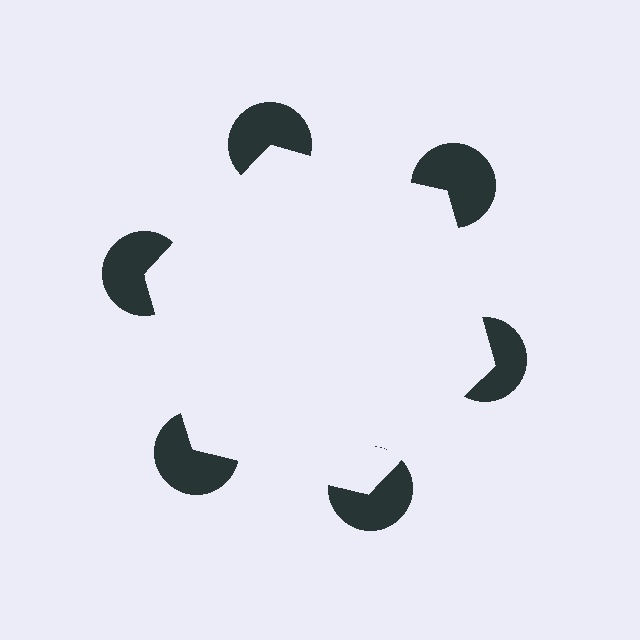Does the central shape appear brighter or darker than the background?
It typically appears slightly brighter than the background, even though no actual brightness change is drawn.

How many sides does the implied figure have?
6 sides.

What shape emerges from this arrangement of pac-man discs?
An illusory hexagon — its edges are inferred from the aligned wedge cuts in the pac-man discs, not physically drawn.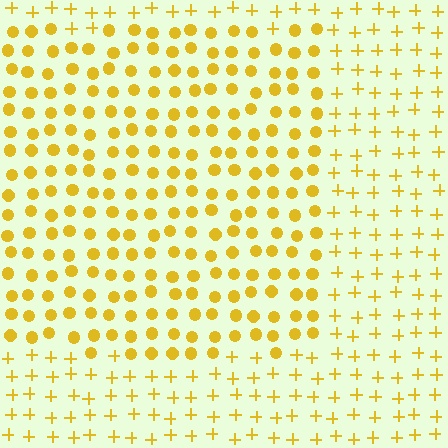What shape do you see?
I see a rectangle.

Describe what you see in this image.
The image is filled with small yellow elements arranged in a uniform grid. A rectangle-shaped region contains circles, while the surrounding area contains plus signs. The boundary is defined purely by the change in element shape.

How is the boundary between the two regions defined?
The boundary is defined by a change in element shape: circles inside vs. plus signs outside. All elements share the same color and spacing.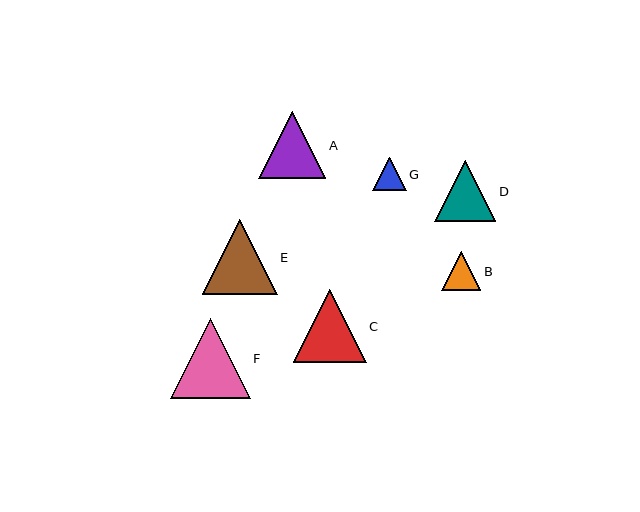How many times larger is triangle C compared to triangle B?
Triangle C is approximately 1.9 times the size of triangle B.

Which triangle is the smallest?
Triangle G is the smallest with a size of approximately 33 pixels.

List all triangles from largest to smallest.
From largest to smallest: F, E, C, A, D, B, G.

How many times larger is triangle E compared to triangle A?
Triangle E is approximately 1.1 times the size of triangle A.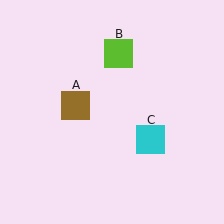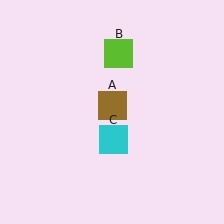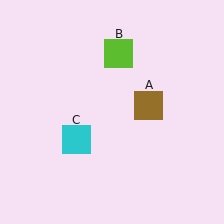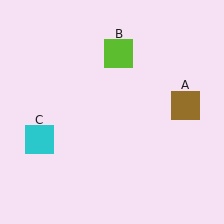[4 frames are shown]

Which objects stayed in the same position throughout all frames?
Lime square (object B) remained stationary.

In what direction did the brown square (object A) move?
The brown square (object A) moved right.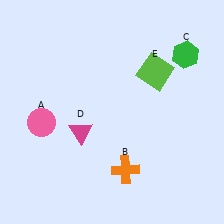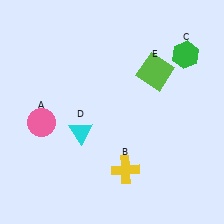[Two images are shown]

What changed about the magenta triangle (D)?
In Image 1, D is magenta. In Image 2, it changed to cyan.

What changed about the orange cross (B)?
In Image 1, B is orange. In Image 2, it changed to yellow.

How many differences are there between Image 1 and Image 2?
There are 2 differences between the two images.